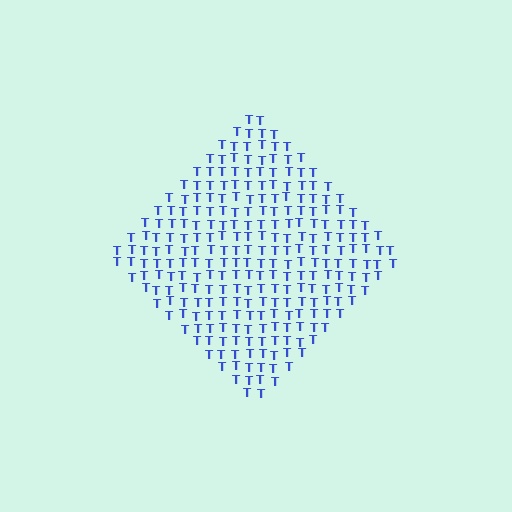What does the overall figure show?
The overall figure shows a diamond.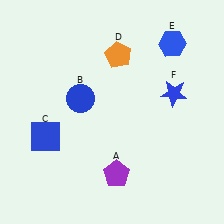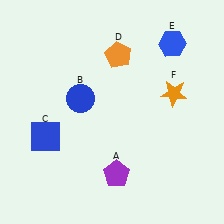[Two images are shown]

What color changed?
The star (F) changed from blue in Image 1 to orange in Image 2.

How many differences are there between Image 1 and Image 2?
There is 1 difference between the two images.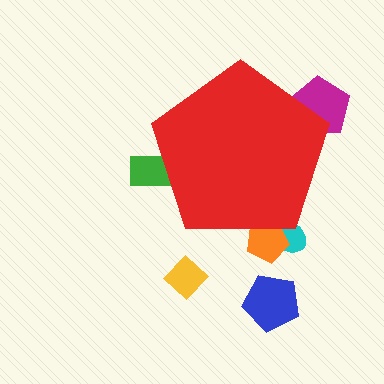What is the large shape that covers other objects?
A red pentagon.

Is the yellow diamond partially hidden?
No, the yellow diamond is fully visible.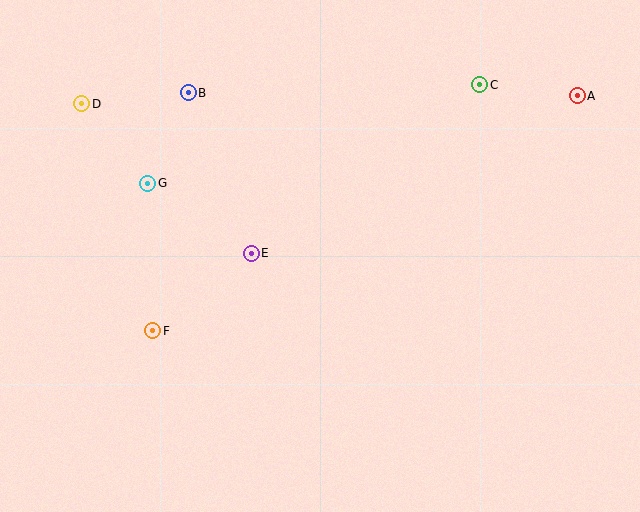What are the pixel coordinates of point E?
Point E is at (251, 253).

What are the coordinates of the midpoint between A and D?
The midpoint between A and D is at (329, 100).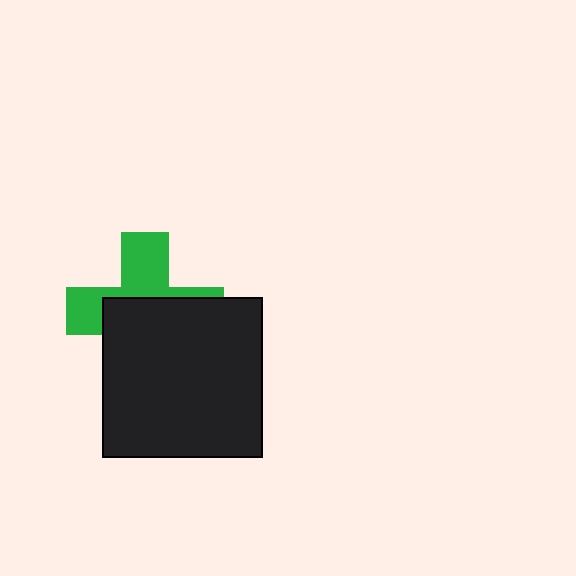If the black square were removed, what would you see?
You would see the complete green cross.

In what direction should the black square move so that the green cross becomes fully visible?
The black square should move down. That is the shortest direction to clear the overlap and leave the green cross fully visible.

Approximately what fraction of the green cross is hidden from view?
Roughly 56% of the green cross is hidden behind the black square.